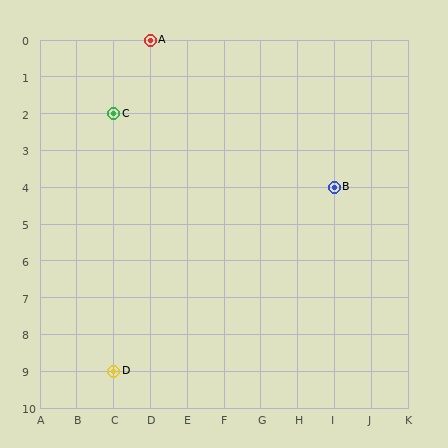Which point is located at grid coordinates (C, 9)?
Point D is at (C, 9).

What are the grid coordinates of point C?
Point C is at grid coordinates (C, 2).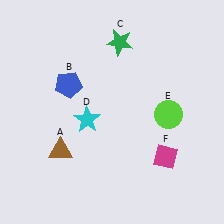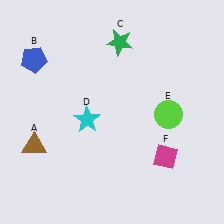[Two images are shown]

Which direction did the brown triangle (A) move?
The brown triangle (A) moved left.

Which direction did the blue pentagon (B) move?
The blue pentagon (B) moved left.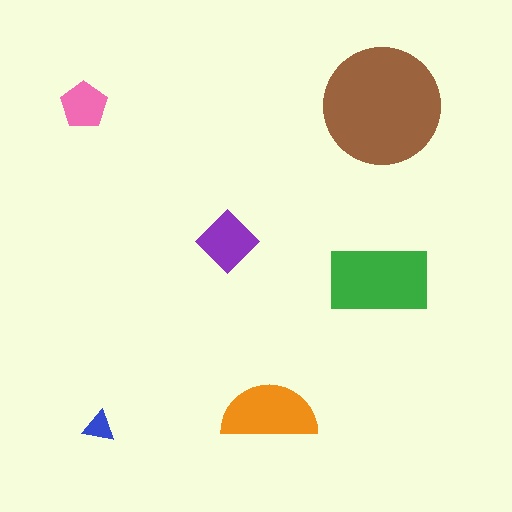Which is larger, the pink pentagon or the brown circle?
The brown circle.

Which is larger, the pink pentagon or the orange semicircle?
The orange semicircle.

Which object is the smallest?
The blue triangle.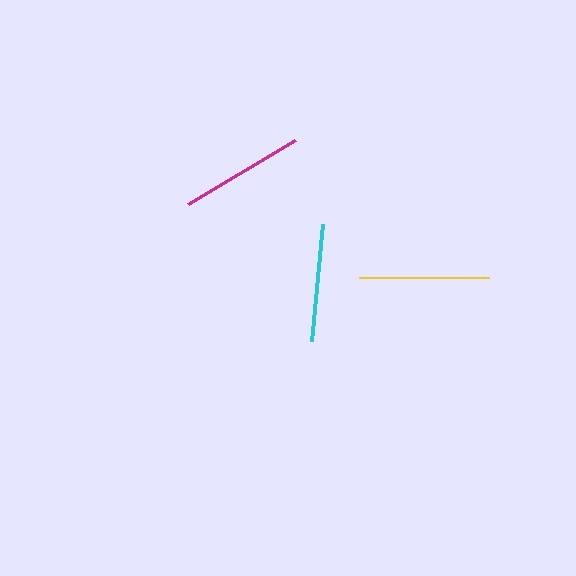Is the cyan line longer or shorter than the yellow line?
The yellow line is longer than the cyan line.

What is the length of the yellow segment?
The yellow segment is approximately 130 pixels long.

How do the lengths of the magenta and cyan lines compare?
The magenta and cyan lines are approximately the same length.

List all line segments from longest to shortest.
From longest to shortest: yellow, magenta, cyan.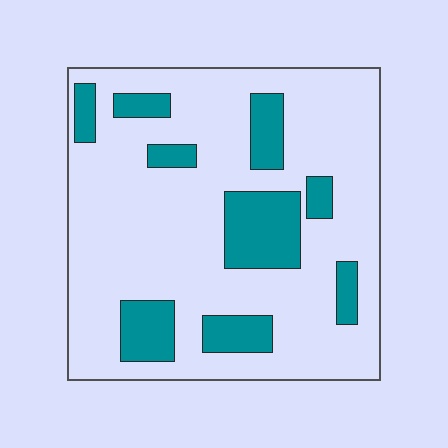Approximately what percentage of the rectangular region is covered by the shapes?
Approximately 20%.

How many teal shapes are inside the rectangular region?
9.